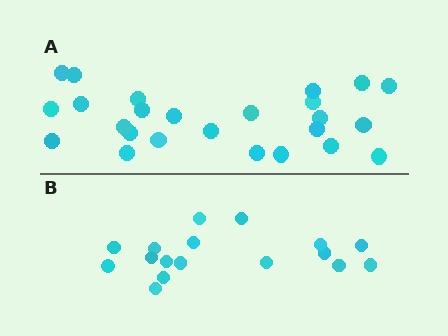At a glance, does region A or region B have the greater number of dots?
Region A (the top region) has more dots.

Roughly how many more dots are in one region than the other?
Region A has roughly 8 or so more dots than region B.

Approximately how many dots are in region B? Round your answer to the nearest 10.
About 20 dots. (The exact count is 17, which rounds to 20.)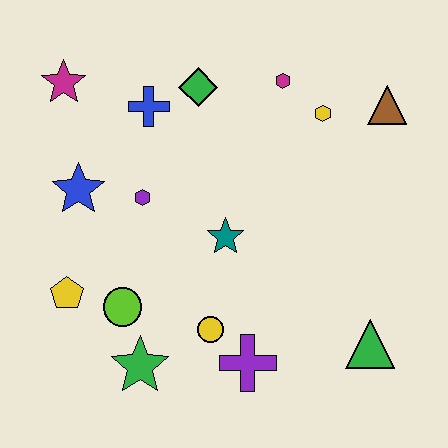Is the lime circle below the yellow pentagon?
Yes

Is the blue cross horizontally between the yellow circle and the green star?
Yes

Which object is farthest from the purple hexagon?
The green triangle is farthest from the purple hexagon.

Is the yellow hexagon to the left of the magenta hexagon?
No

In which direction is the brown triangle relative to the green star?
The brown triangle is above the green star.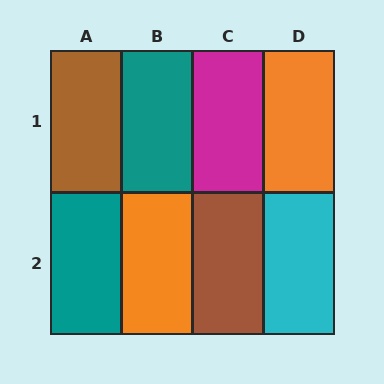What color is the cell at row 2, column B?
Orange.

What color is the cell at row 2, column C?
Brown.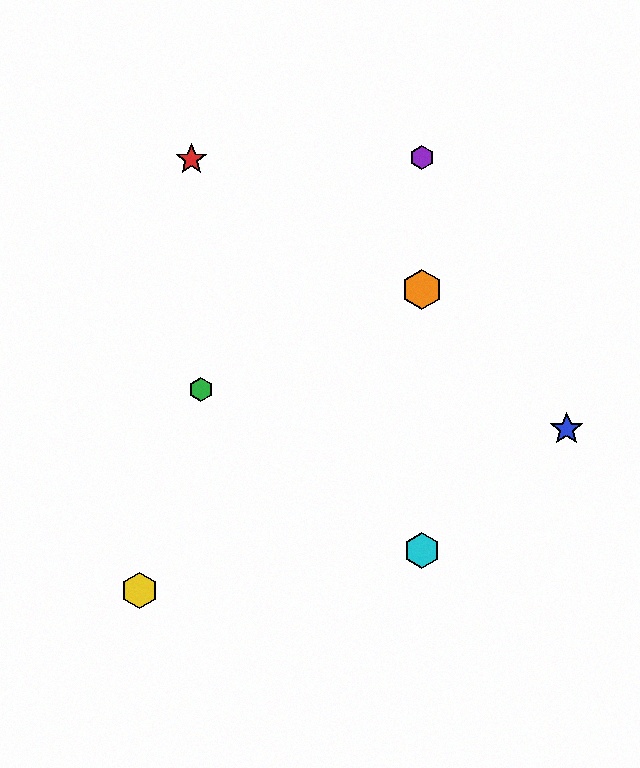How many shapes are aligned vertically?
3 shapes (the purple hexagon, the orange hexagon, the cyan hexagon) are aligned vertically.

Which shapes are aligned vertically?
The purple hexagon, the orange hexagon, the cyan hexagon are aligned vertically.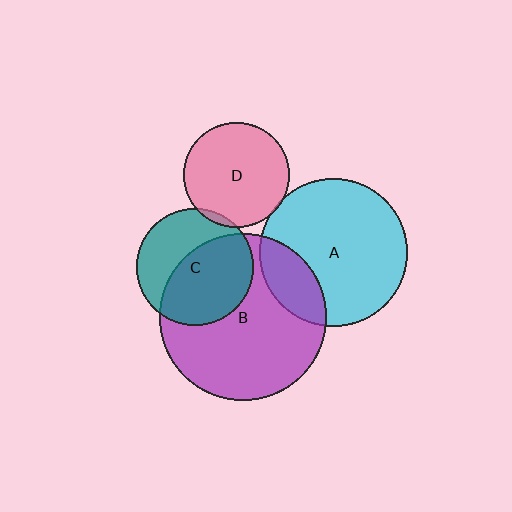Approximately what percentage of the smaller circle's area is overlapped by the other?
Approximately 5%.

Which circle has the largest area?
Circle B (purple).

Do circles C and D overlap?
Yes.